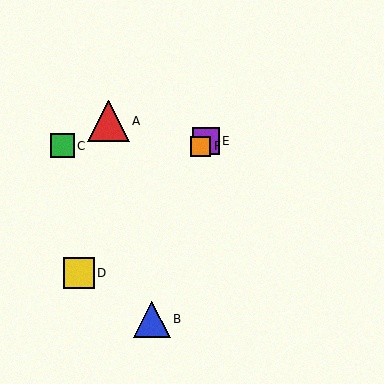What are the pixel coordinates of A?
Object A is at (108, 121).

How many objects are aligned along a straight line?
3 objects (D, E, F) are aligned along a straight line.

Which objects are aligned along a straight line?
Objects D, E, F are aligned along a straight line.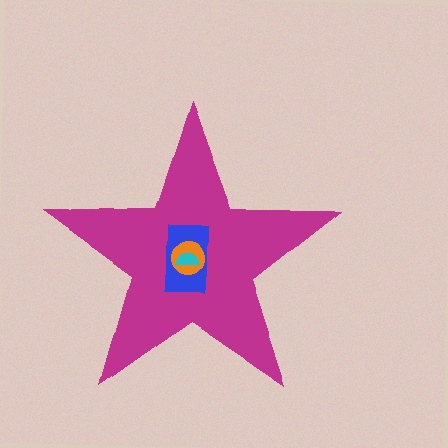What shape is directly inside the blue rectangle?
The orange circle.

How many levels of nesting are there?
4.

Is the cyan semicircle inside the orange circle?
Yes.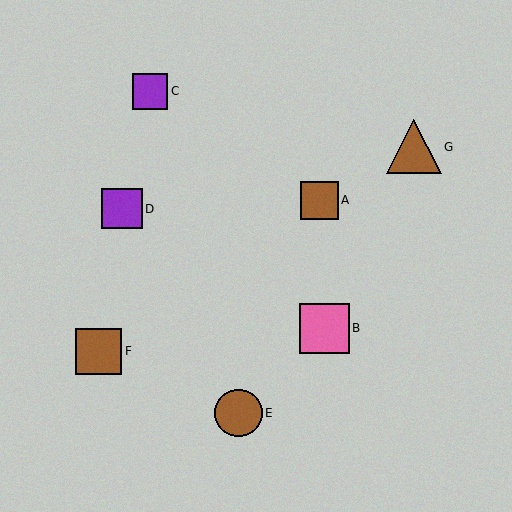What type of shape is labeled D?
Shape D is a purple square.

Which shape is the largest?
The brown triangle (labeled G) is the largest.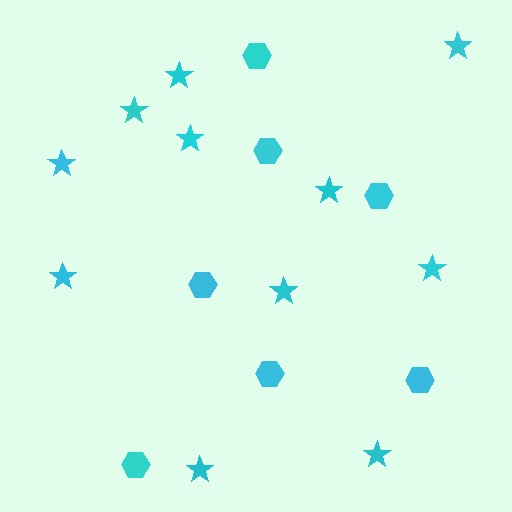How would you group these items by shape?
There are 2 groups: one group of hexagons (7) and one group of stars (11).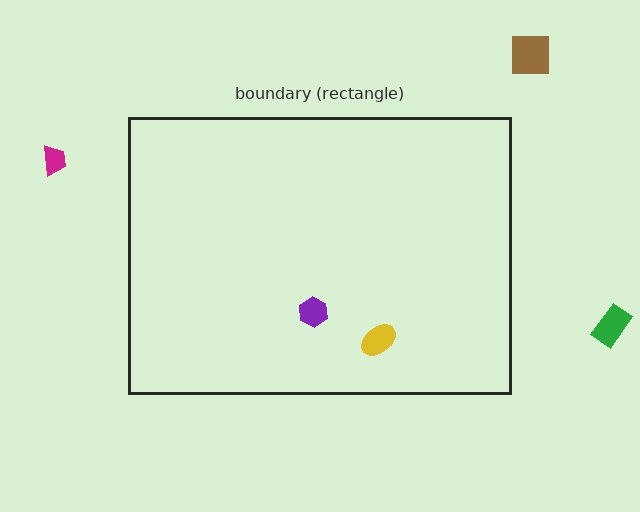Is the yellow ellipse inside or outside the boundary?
Inside.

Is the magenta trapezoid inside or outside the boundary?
Outside.